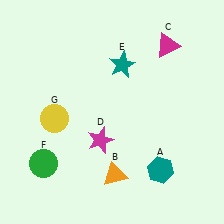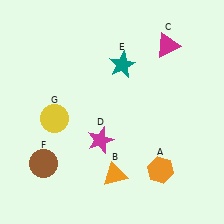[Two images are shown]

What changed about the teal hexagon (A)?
In Image 1, A is teal. In Image 2, it changed to orange.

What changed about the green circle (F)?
In Image 1, F is green. In Image 2, it changed to brown.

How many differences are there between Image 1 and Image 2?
There are 2 differences between the two images.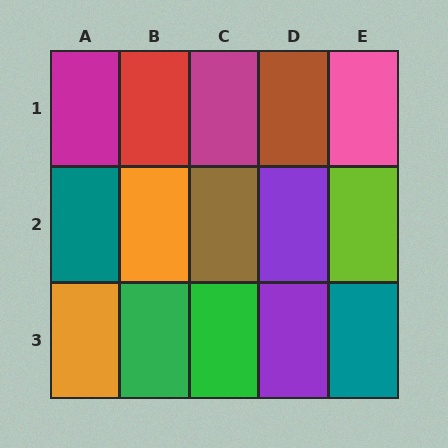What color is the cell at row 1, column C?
Magenta.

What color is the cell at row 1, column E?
Pink.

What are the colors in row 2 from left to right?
Teal, orange, brown, purple, lime.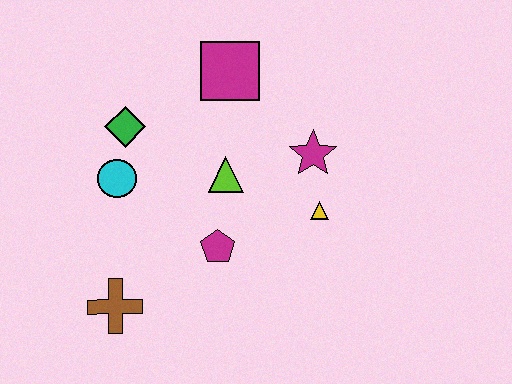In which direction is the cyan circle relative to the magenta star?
The cyan circle is to the left of the magenta star.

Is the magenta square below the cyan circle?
No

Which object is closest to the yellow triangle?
The magenta star is closest to the yellow triangle.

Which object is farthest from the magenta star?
The brown cross is farthest from the magenta star.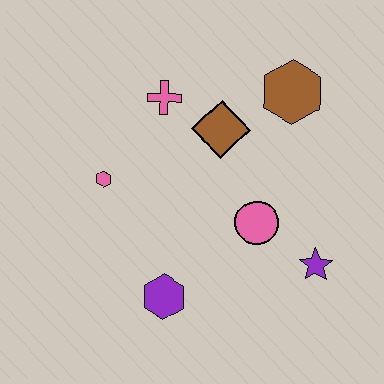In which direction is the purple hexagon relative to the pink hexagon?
The purple hexagon is below the pink hexagon.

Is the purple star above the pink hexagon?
No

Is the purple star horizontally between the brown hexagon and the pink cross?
No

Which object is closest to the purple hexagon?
The pink circle is closest to the purple hexagon.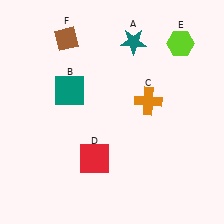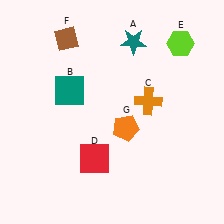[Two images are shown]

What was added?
An orange pentagon (G) was added in Image 2.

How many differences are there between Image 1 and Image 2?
There is 1 difference between the two images.